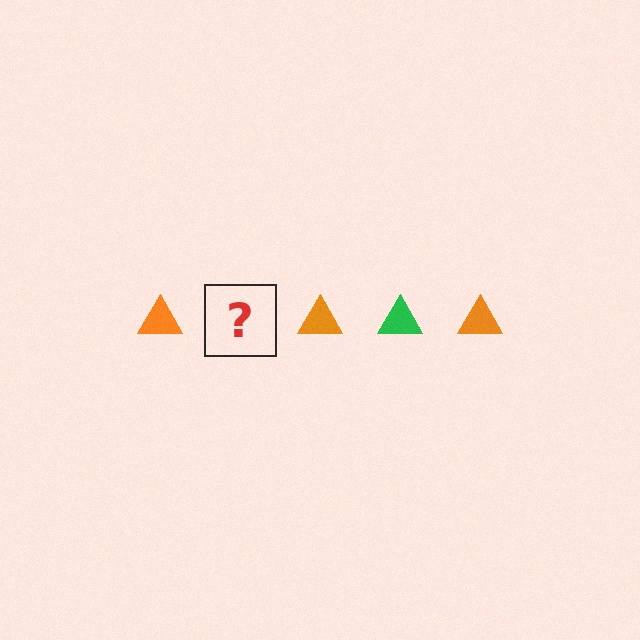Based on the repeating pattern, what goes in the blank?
The blank should be a green triangle.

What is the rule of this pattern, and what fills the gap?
The rule is that the pattern cycles through orange, green triangles. The gap should be filled with a green triangle.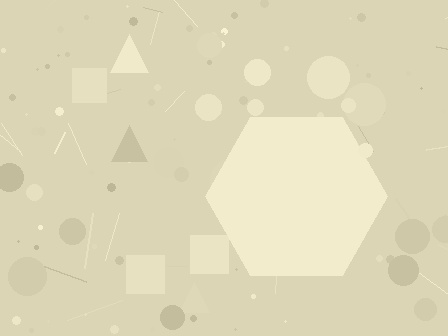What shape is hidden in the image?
A hexagon is hidden in the image.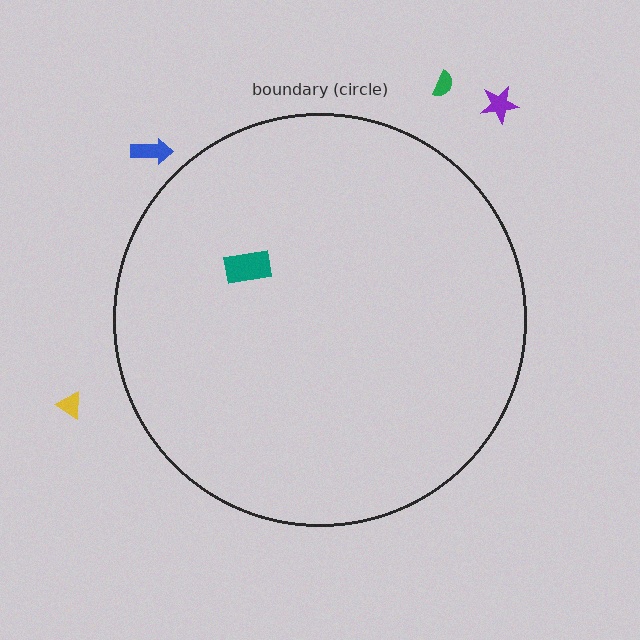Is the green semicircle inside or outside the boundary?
Outside.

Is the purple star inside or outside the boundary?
Outside.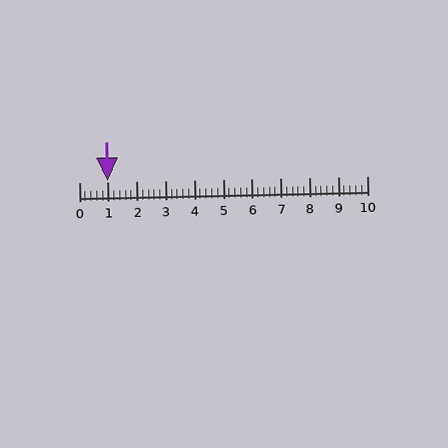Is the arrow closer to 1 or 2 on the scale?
The arrow is closer to 1.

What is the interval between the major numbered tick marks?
The major tick marks are spaced 1 units apart.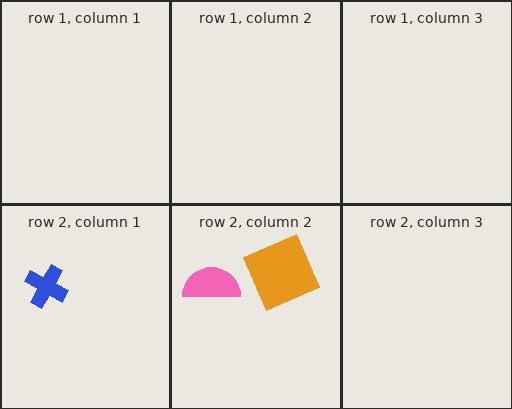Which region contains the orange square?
The row 2, column 2 region.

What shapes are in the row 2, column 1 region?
The blue cross.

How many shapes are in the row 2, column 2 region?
2.